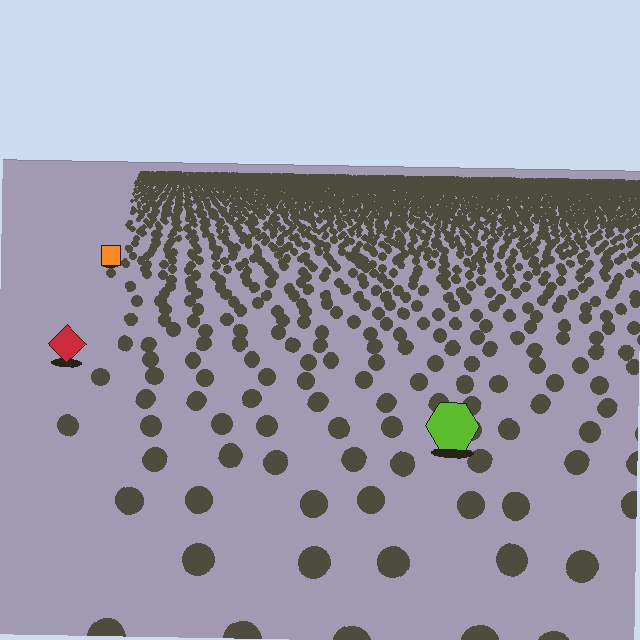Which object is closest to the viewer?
The lime hexagon is closest. The texture marks near it are larger and more spread out.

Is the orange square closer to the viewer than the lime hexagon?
No. The lime hexagon is closer — you can tell from the texture gradient: the ground texture is coarser near it.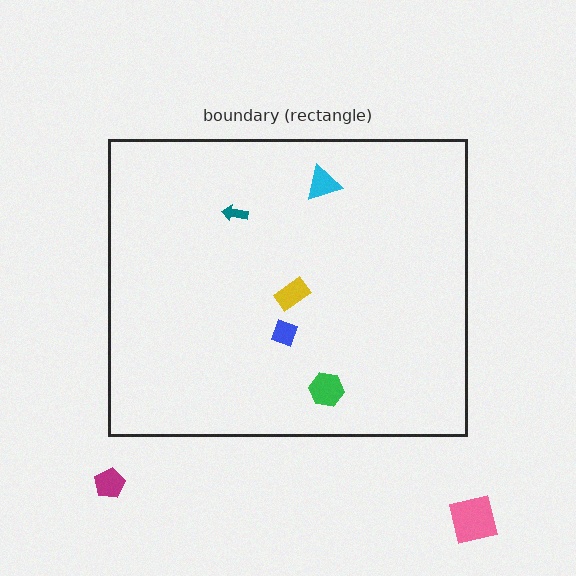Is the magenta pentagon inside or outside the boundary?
Outside.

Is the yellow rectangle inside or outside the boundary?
Inside.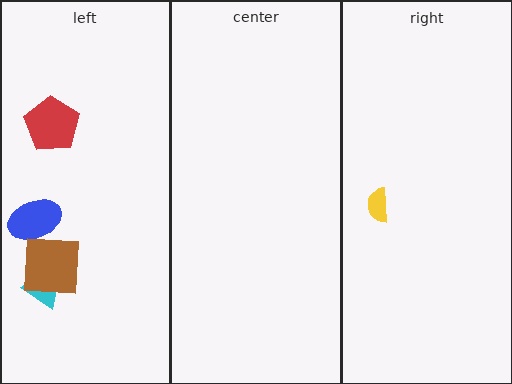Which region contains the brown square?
The left region.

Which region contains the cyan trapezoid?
The left region.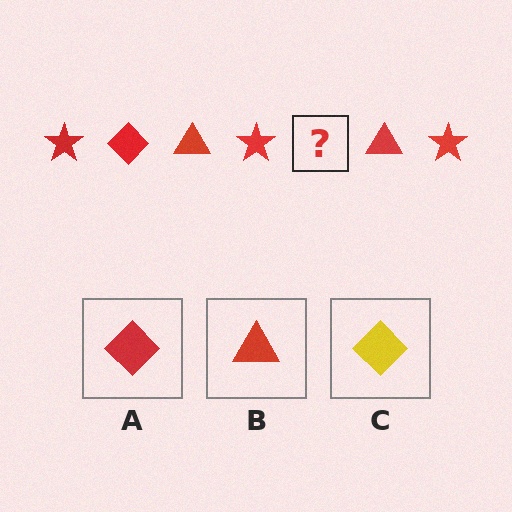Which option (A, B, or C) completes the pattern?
A.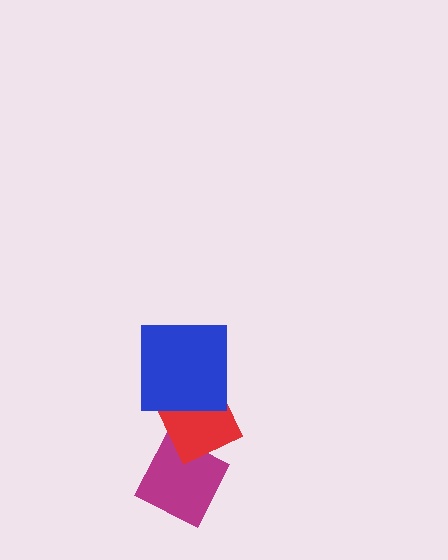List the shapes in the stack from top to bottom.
From top to bottom: the blue square, the red diamond, the magenta diamond.